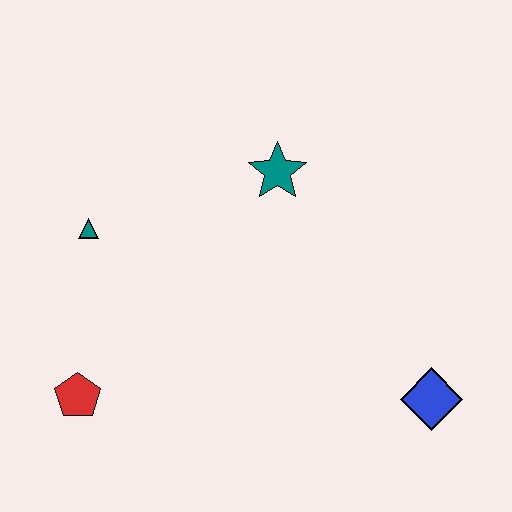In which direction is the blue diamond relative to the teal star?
The blue diamond is below the teal star.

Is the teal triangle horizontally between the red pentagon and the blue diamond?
Yes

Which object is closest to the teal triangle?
The red pentagon is closest to the teal triangle.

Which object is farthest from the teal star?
The red pentagon is farthest from the teal star.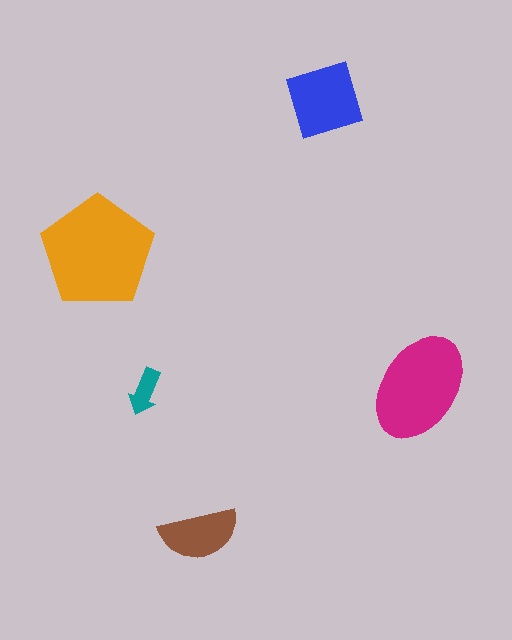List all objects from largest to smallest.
The orange pentagon, the magenta ellipse, the blue square, the brown semicircle, the teal arrow.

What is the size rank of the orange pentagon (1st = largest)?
1st.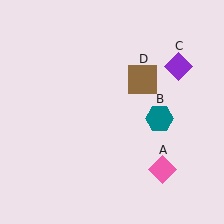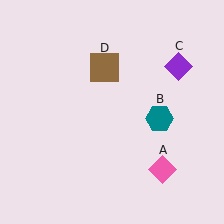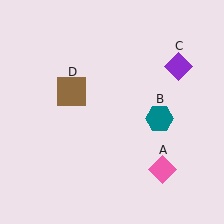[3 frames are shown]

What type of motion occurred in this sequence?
The brown square (object D) rotated counterclockwise around the center of the scene.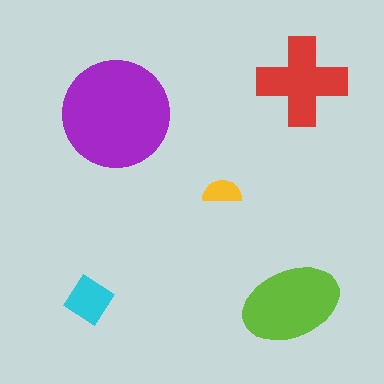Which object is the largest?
The purple circle.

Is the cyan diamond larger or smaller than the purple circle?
Smaller.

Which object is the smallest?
The yellow semicircle.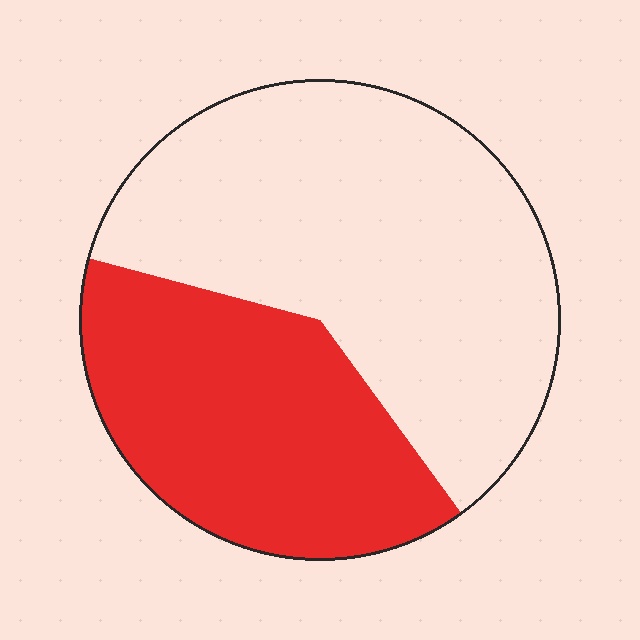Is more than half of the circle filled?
No.